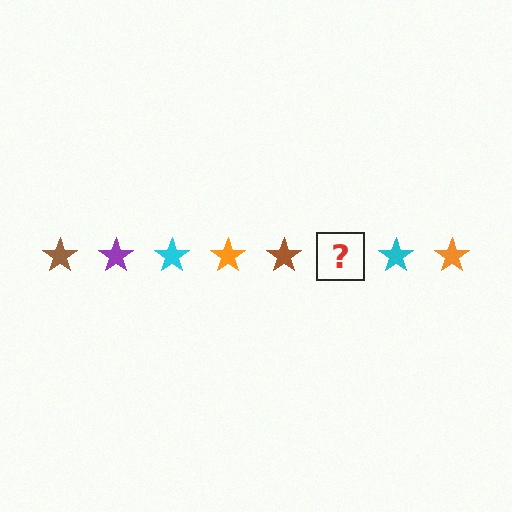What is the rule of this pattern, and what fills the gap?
The rule is that the pattern cycles through brown, purple, cyan, orange stars. The gap should be filled with a purple star.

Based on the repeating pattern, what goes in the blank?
The blank should be a purple star.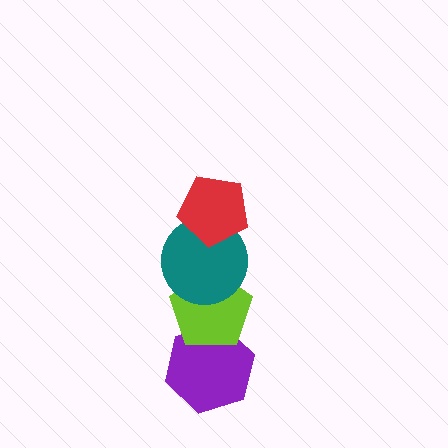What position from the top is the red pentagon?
The red pentagon is 1st from the top.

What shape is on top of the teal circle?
The red pentagon is on top of the teal circle.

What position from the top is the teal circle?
The teal circle is 2nd from the top.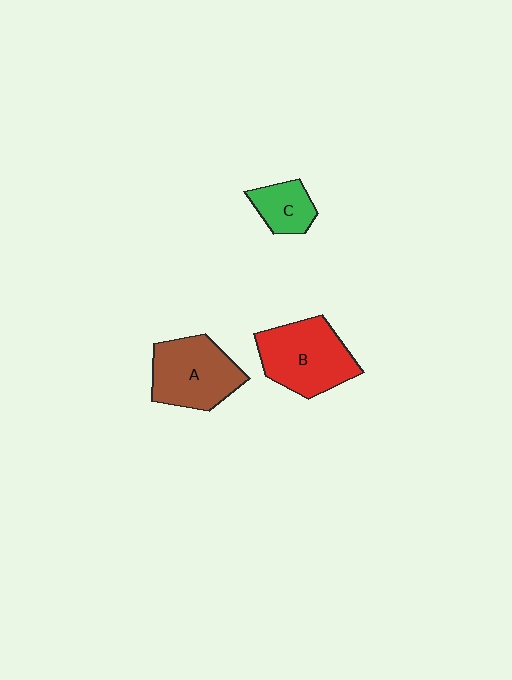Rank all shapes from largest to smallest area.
From largest to smallest: B (red), A (brown), C (green).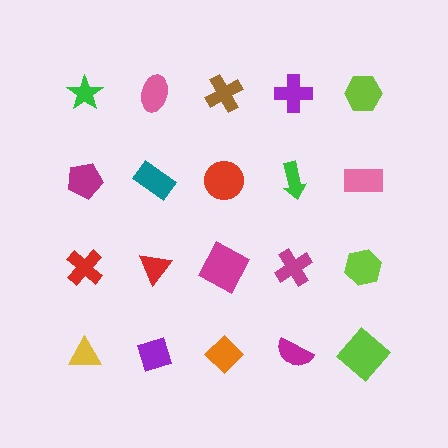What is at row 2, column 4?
A green arrow.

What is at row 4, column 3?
An orange diamond.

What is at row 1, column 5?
A lime hexagon.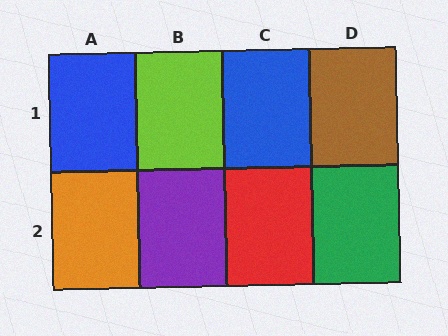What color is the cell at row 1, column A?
Blue.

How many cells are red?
1 cell is red.